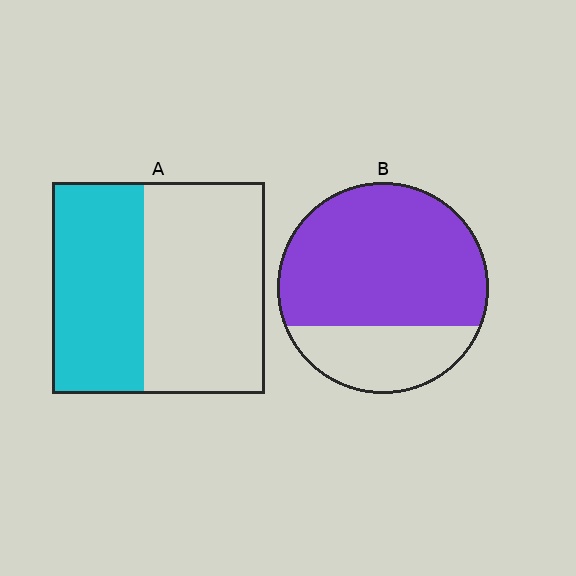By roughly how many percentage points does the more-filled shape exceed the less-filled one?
By roughly 30 percentage points (B over A).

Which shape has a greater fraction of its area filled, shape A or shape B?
Shape B.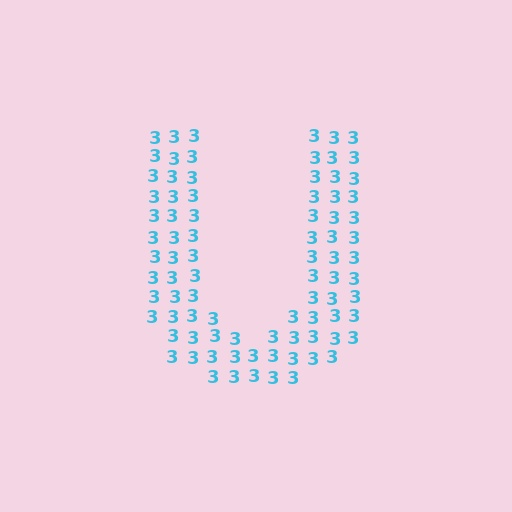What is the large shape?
The large shape is the letter U.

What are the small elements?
The small elements are digit 3's.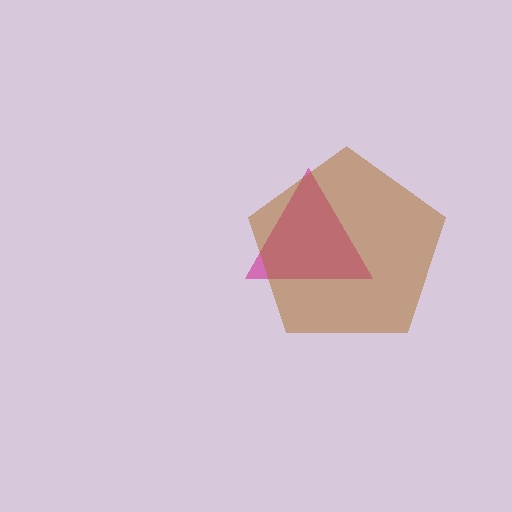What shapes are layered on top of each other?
The layered shapes are: a magenta triangle, a brown pentagon.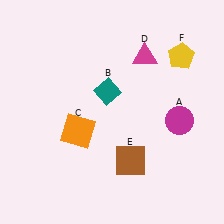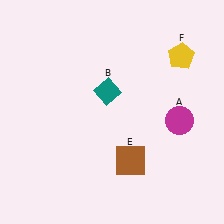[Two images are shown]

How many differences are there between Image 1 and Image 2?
There are 2 differences between the two images.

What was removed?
The magenta triangle (D), the orange square (C) were removed in Image 2.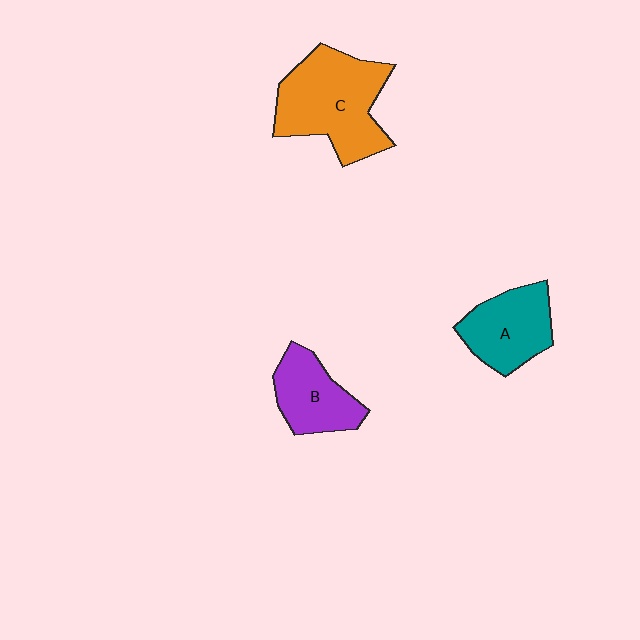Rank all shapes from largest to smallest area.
From largest to smallest: C (orange), A (teal), B (purple).